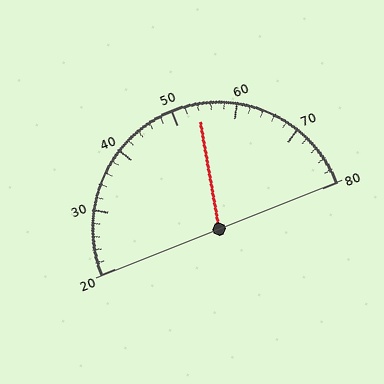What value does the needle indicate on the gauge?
The needle indicates approximately 54.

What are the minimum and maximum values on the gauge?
The gauge ranges from 20 to 80.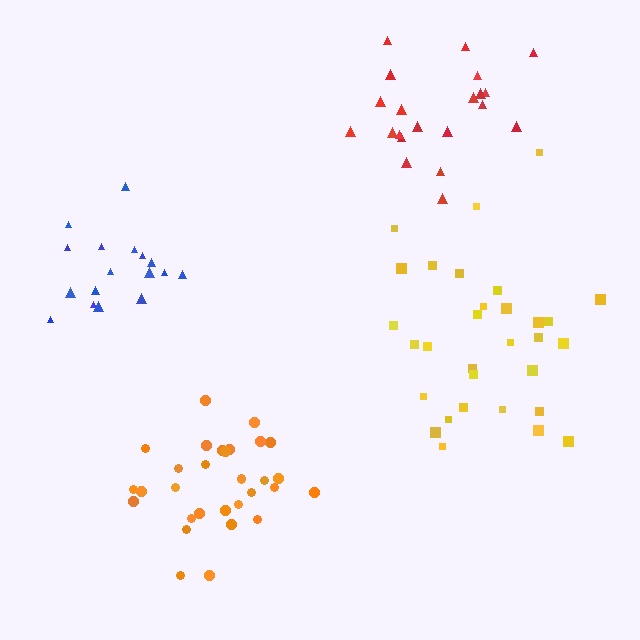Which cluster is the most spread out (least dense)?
Yellow.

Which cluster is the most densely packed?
Orange.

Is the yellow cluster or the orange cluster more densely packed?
Orange.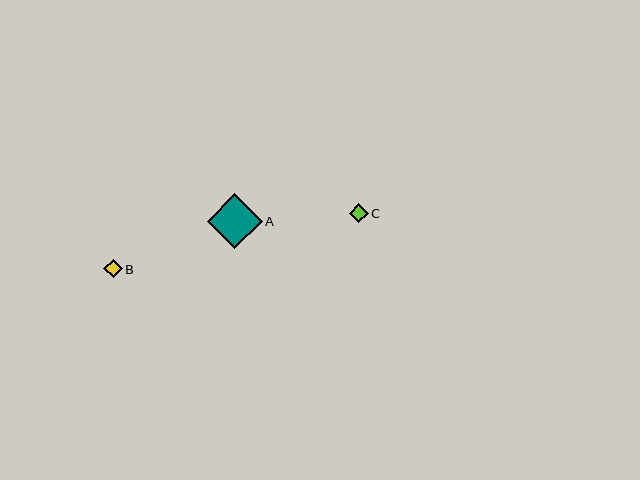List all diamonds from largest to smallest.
From largest to smallest: A, C, B.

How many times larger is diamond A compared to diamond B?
Diamond A is approximately 3.0 times the size of diamond B.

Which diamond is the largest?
Diamond A is the largest with a size of approximately 55 pixels.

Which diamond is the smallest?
Diamond B is the smallest with a size of approximately 18 pixels.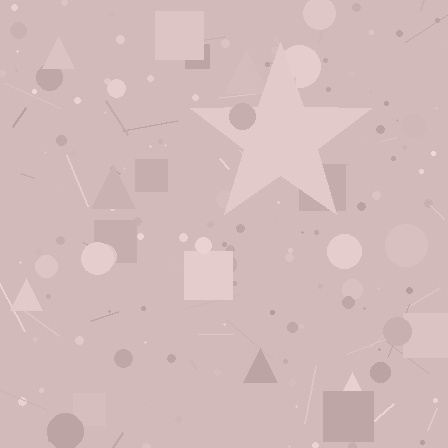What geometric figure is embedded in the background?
A star is embedded in the background.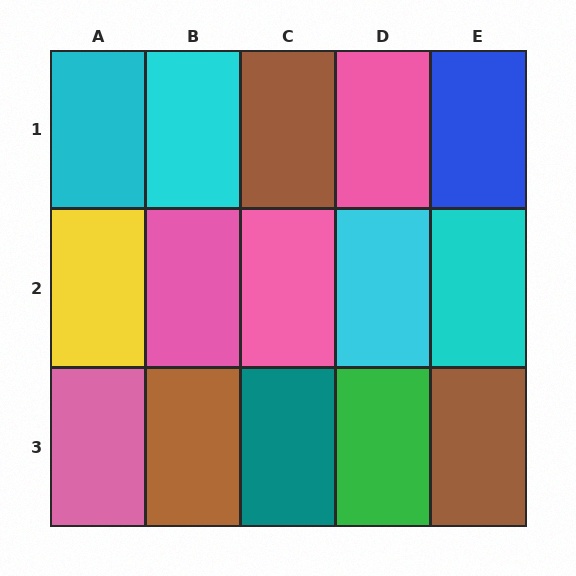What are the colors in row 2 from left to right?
Yellow, pink, pink, cyan, cyan.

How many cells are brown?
3 cells are brown.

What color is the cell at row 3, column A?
Pink.